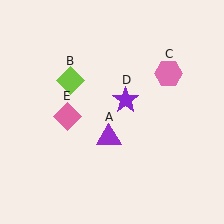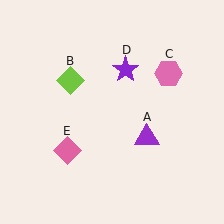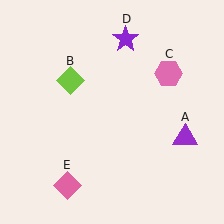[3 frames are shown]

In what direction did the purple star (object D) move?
The purple star (object D) moved up.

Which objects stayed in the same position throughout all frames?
Lime diamond (object B) and pink hexagon (object C) remained stationary.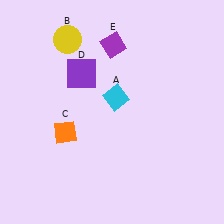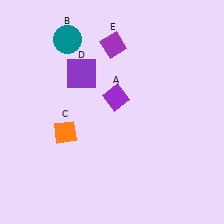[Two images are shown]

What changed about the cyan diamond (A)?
In Image 1, A is cyan. In Image 2, it changed to purple.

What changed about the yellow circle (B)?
In Image 1, B is yellow. In Image 2, it changed to teal.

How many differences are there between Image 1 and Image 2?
There are 2 differences between the two images.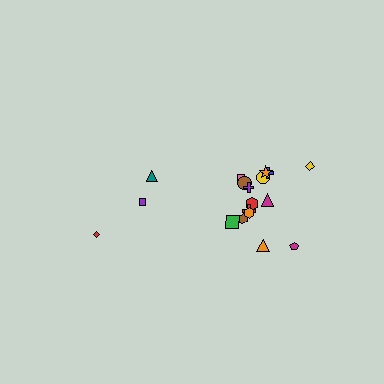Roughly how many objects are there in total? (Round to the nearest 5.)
Roughly 20 objects in total.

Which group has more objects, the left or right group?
The right group.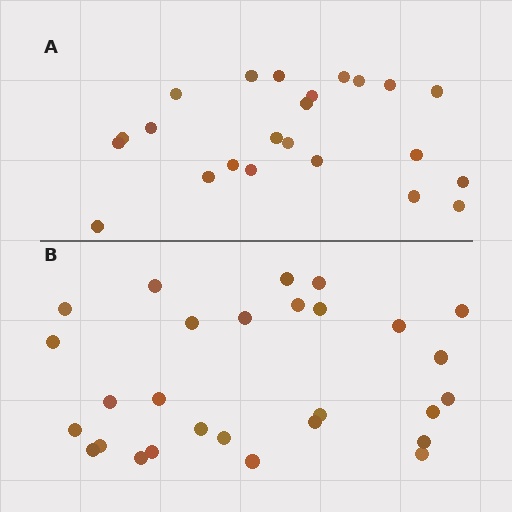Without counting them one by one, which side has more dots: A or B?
Region B (the bottom region) has more dots.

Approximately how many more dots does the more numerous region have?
Region B has about 5 more dots than region A.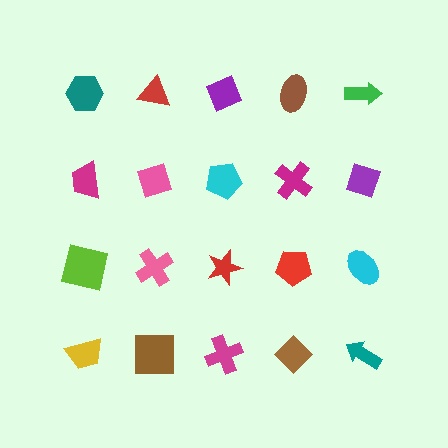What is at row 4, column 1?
A yellow trapezoid.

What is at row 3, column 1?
A lime square.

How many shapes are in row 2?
5 shapes.